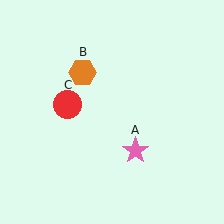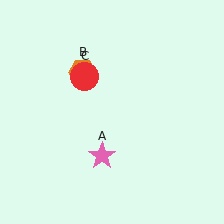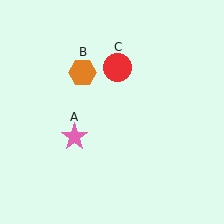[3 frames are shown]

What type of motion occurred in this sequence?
The pink star (object A), red circle (object C) rotated clockwise around the center of the scene.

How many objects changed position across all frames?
2 objects changed position: pink star (object A), red circle (object C).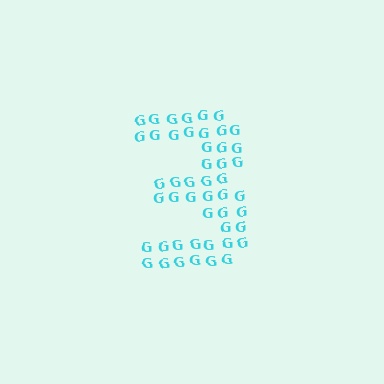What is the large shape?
The large shape is the digit 3.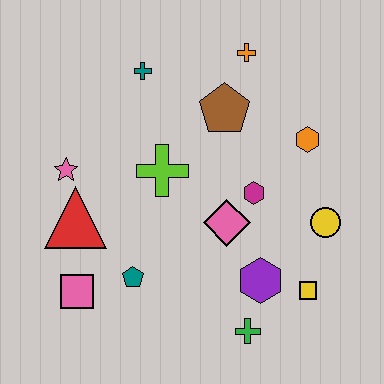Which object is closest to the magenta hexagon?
The pink diamond is closest to the magenta hexagon.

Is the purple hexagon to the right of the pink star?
Yes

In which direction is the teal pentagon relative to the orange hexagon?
The teal pentagon is to the left of the orange hexagon.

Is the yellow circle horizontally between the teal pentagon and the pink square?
No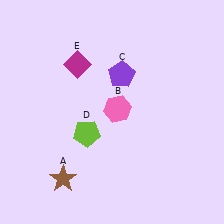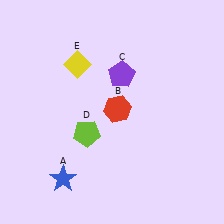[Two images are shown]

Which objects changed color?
A changed from brown to blue. B changed from pink to red. E changed from magenta to yellow.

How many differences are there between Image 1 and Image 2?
There are 3 differences between the two images.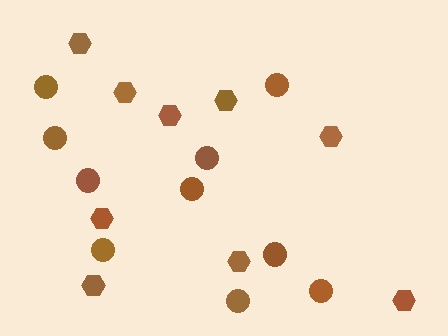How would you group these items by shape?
There are 2 groups: one group of circles (10) and one group of hexagons (9).